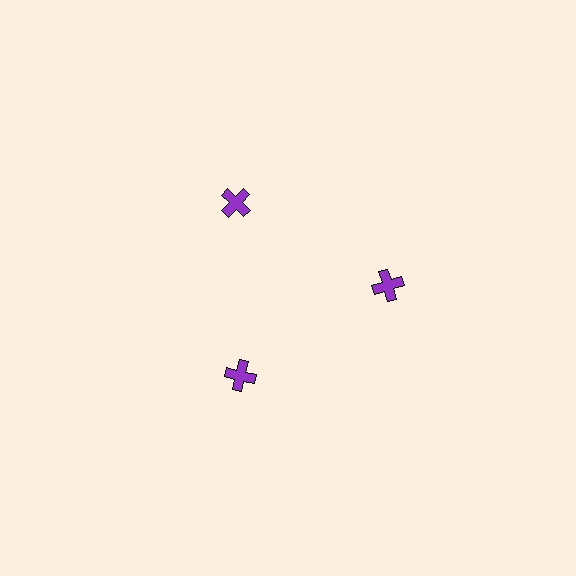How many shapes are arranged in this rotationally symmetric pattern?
There are 3 shapes, arranged in 3 groups of 1.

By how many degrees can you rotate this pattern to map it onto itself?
The pattern maps onto itself every 120 degrees of rotation.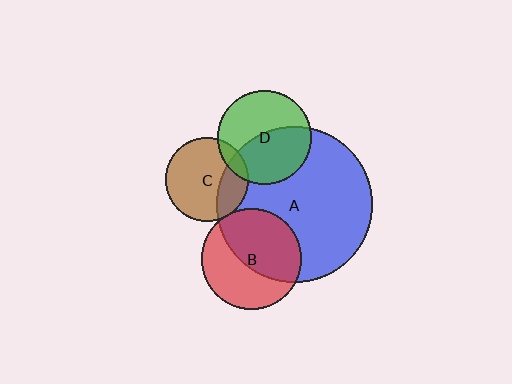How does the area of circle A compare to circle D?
Approximately 2.8 times.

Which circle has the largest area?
Circle A (blue).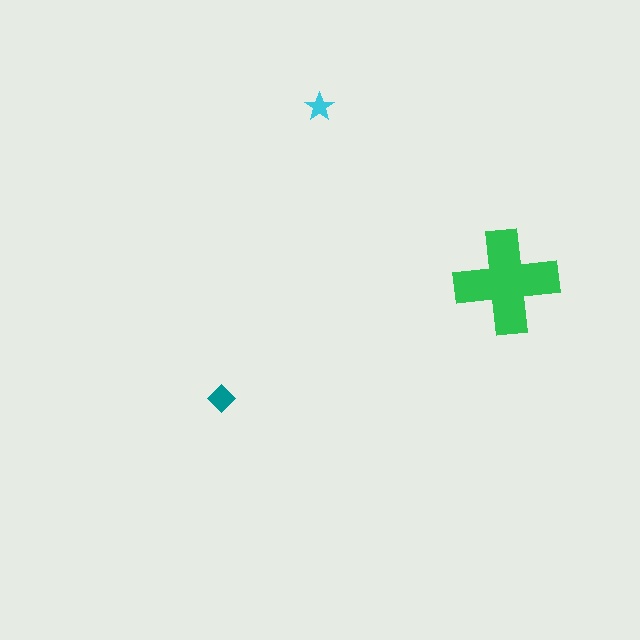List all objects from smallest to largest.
The cyan star, the teal diamond, the green cross.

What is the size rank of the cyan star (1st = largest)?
3rd.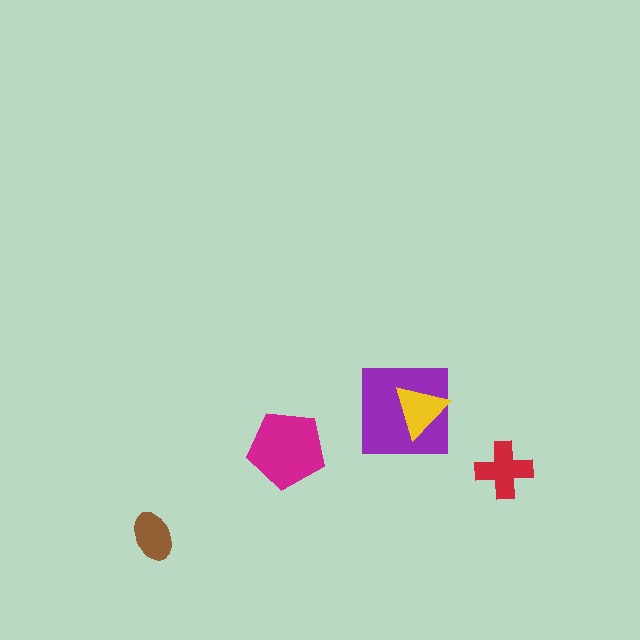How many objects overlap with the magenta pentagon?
0 objects overlap with the magenta pentagon.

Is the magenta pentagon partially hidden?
No, no other shape covers it.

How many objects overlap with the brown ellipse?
0 objects overlap with the brown ellipse.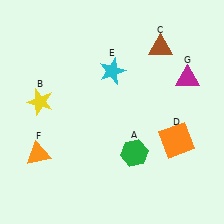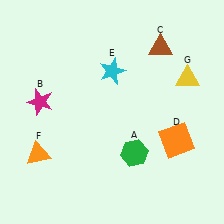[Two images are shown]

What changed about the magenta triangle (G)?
In Image 1, G is magenta. In Image 2, it changed to yellow.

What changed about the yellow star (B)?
In Image 1, B is yellow. In Image 2, it changed to magenta.